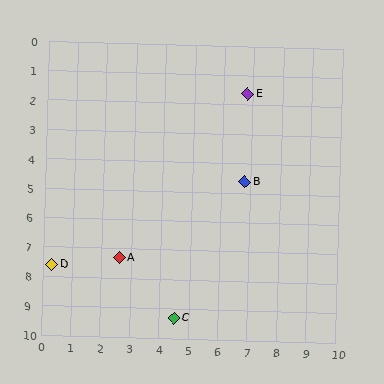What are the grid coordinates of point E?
Point E is at approximately (6.8, 1.6).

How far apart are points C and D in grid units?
Points C and D are about 4.5 grid units apart.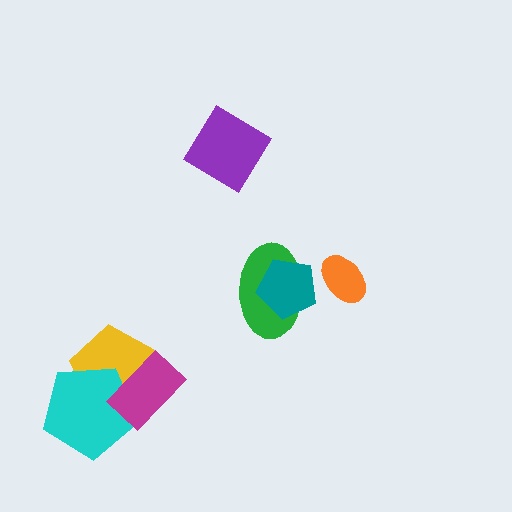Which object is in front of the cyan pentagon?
The magenta rectangle is in front of the cyan pentagon.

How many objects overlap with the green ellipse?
1 object overlaps with the green ellipse.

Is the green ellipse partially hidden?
Yes, it is partially covered by another shape.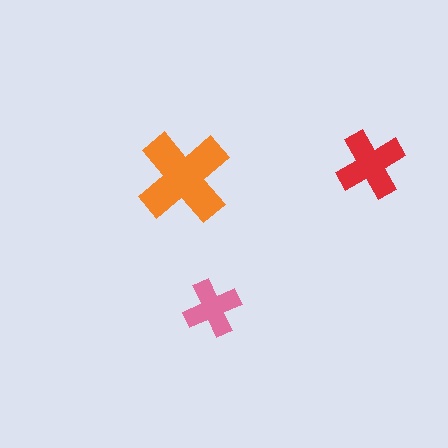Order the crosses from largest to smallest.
the orange one, the red one, the pink one.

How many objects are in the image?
There are 3 objects in the image.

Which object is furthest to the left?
The orange cross is leftmost.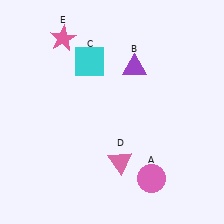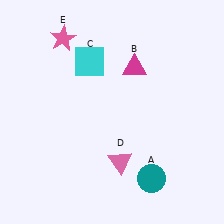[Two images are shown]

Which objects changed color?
A changed from pink to teal. B changed from purple to magenta.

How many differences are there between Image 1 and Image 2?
There are 2 differences between the two images.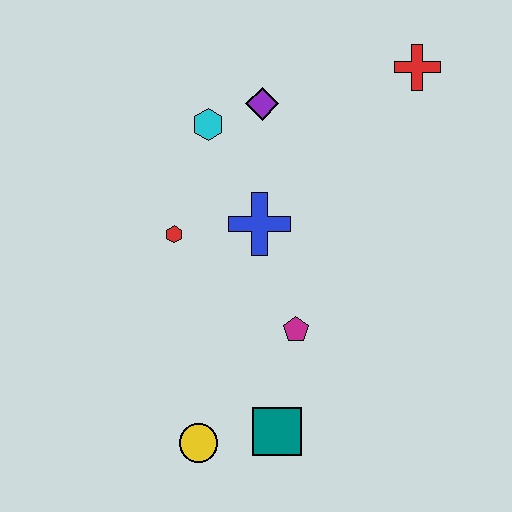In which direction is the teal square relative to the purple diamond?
The teal square is below the purple diamond.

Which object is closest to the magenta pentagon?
The teal square is closest to the magenta pentagon.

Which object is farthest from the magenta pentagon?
The red cross is farthest from the magenta pentagon.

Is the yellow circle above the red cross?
No